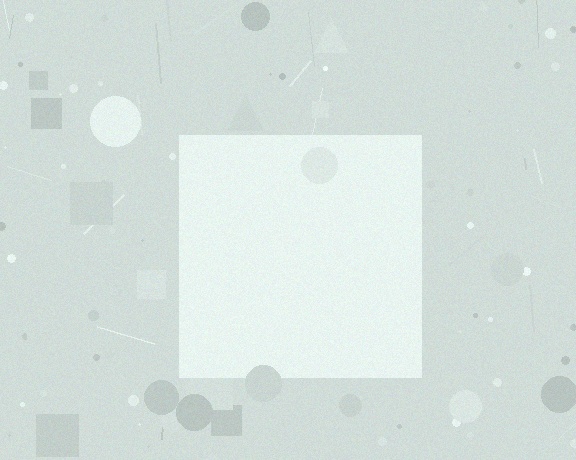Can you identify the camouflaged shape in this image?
The camouflaged shape is a square.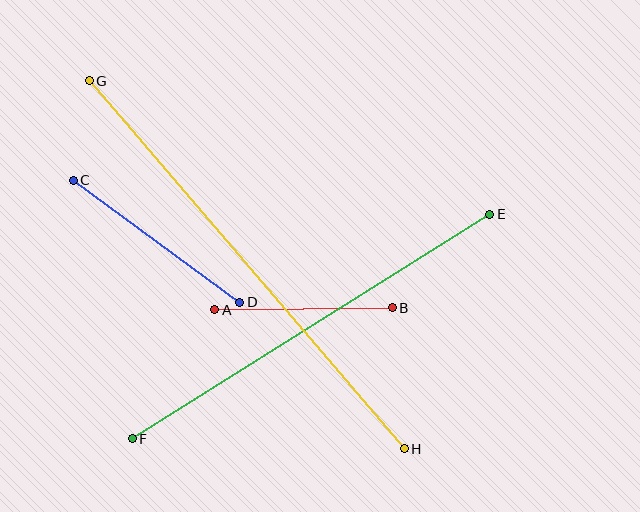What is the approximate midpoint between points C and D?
The midpoint is at approximately (156, 241) pixels.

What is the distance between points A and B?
The distance is approximately 177 pixels.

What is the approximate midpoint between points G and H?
The midpoint is at approximately (247, 265) pixels.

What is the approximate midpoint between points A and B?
The midpoint is at approximately (303, 309) pixels.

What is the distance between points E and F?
The distance is approximately 422 pixels.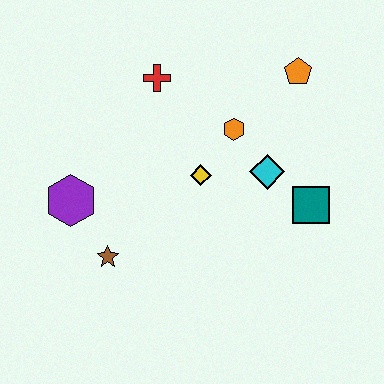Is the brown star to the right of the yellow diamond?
No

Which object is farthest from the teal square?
The purple hexagon is farthest from the teal square.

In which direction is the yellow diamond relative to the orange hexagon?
The yellow diamond is below the orange hexagon.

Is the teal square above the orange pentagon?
No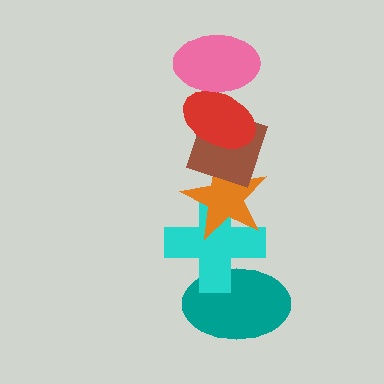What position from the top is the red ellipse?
The red ellipse is 2nd from the top.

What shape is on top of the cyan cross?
The orange star is on top of the cyan cross.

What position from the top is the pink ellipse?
The pink ellipse is 1st from the top.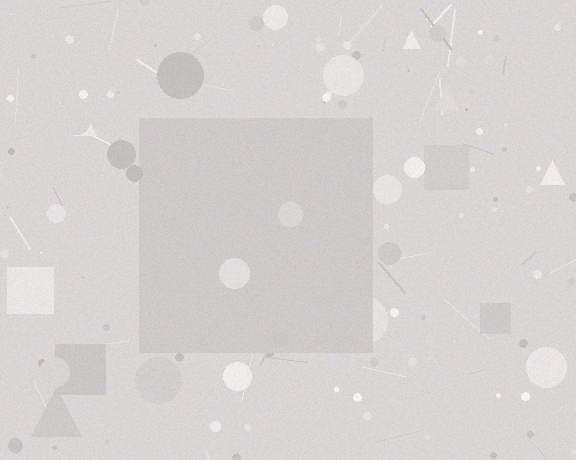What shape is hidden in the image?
A square is hidden in the image.